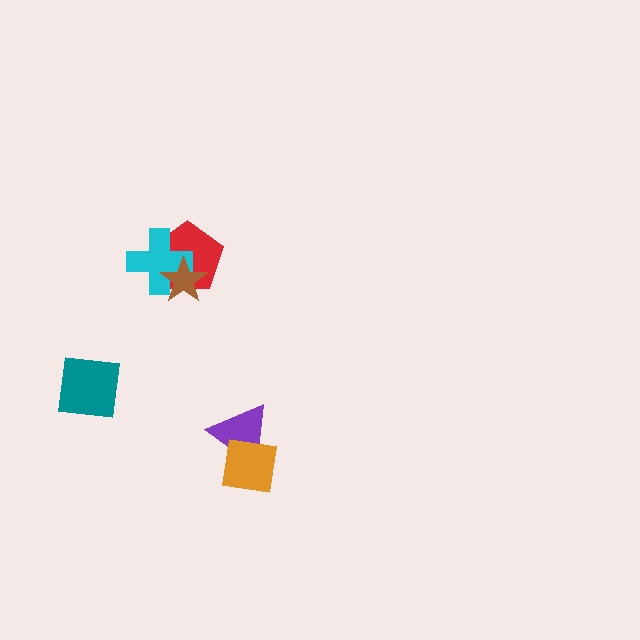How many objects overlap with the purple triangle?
1 object overlaps with the purple triangle.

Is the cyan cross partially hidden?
Yes, it is partially covered by another shape.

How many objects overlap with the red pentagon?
2 objects overlap with the red pentagon.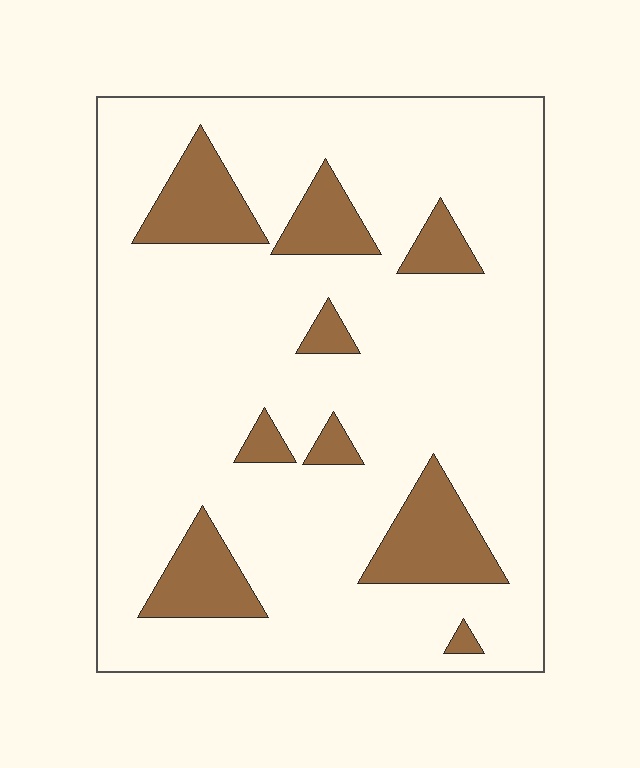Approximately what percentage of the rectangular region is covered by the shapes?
Approximately 15%.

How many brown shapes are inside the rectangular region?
9.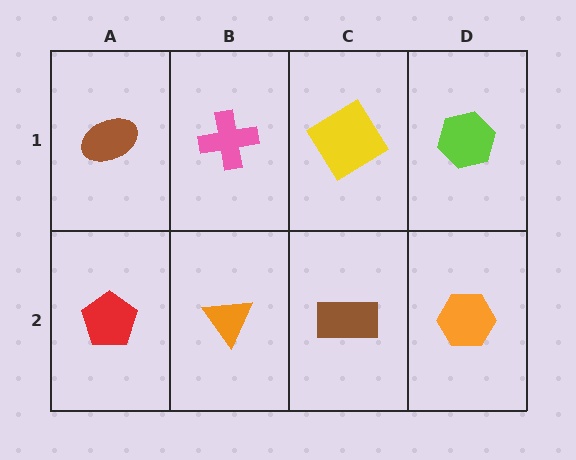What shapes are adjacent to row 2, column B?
A pink cross (row 1, column B), a red pentagon (row 2, column A), a brown rectangle (row 2, column C).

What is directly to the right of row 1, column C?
A lime hexagon.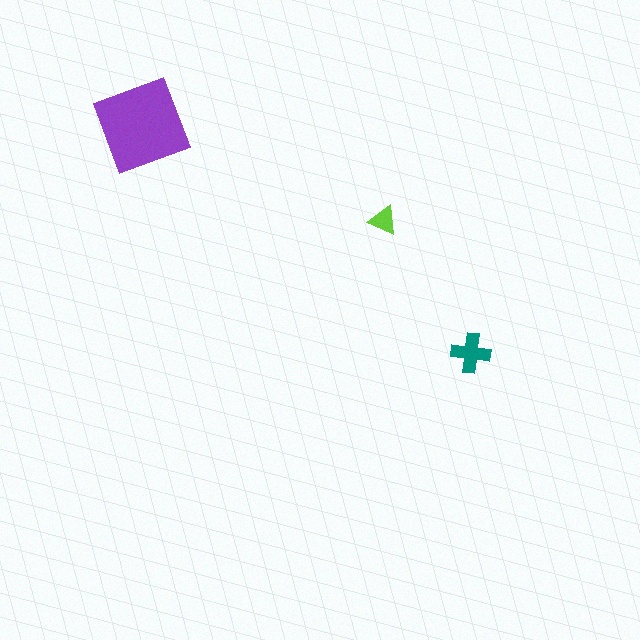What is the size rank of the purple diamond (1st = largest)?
1st.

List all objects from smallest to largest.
The lime triangle, the teal cross, the purple diamond.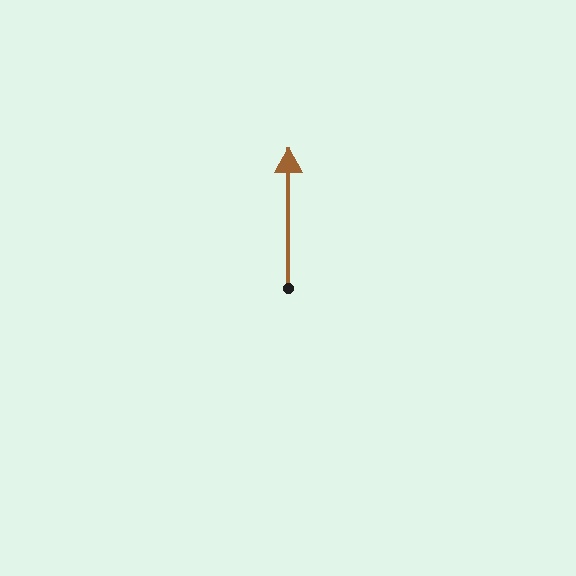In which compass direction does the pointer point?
North.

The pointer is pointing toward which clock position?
Roughly 12 o'clock.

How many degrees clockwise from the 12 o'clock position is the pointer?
Approximately 0 degrees.